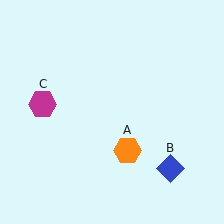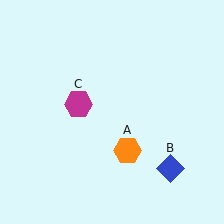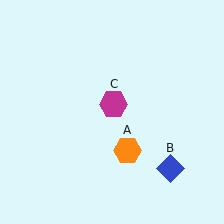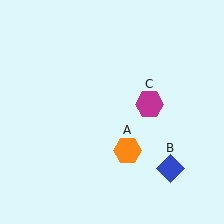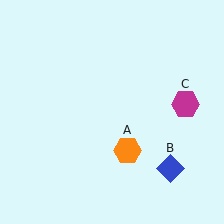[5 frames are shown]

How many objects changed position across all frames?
1 object changed position: magenta hexagon (object C).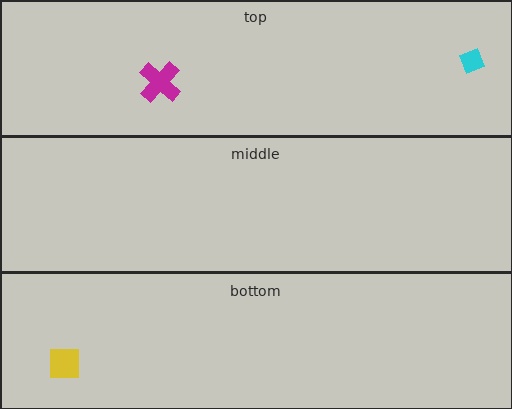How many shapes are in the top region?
2.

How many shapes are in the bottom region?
1.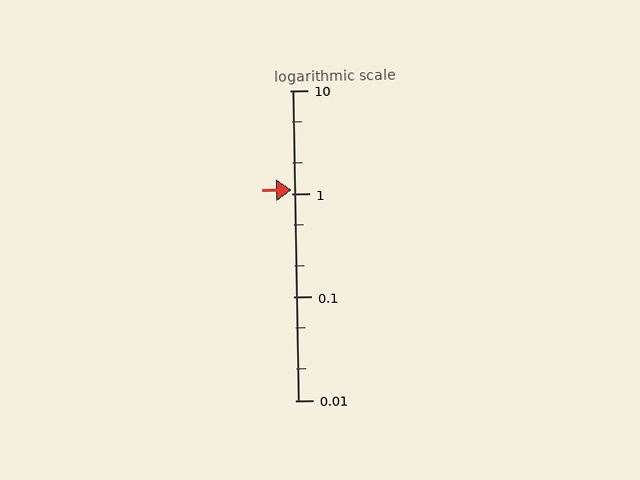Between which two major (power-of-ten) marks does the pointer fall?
The pointer is between 1 and 10.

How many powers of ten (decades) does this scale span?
The scale spans 3 decades, from 0.01 to 10.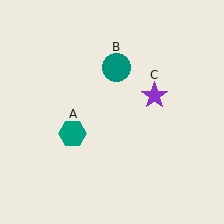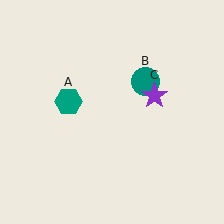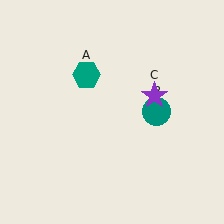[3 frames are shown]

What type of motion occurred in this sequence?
The teal hexagon (object A), teal circle (object B) rotated clockwise around the center of the scene.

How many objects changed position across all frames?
2 objects changed position: teal hexagon (object A), teal circle (object B).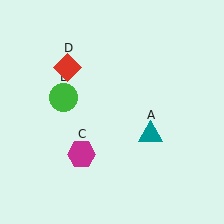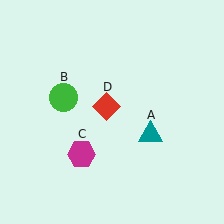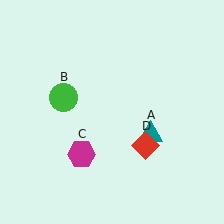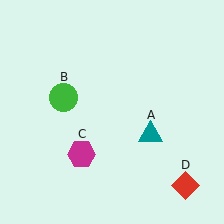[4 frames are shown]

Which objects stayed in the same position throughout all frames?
Teal triangle (object A) and green circle (object B) and magenta hexagon (object C) remained stationary.